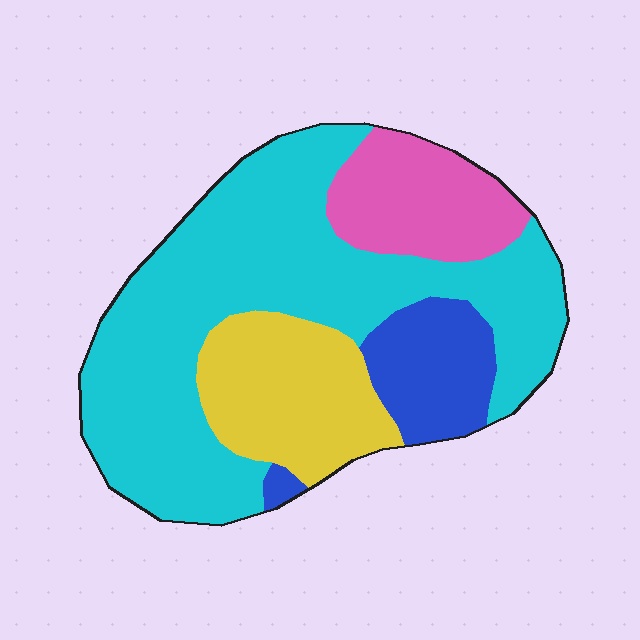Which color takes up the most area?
Cyan, at roughly 55%.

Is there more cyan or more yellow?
Cyan.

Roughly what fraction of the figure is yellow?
Yellow takes up less than a quarter of the figure.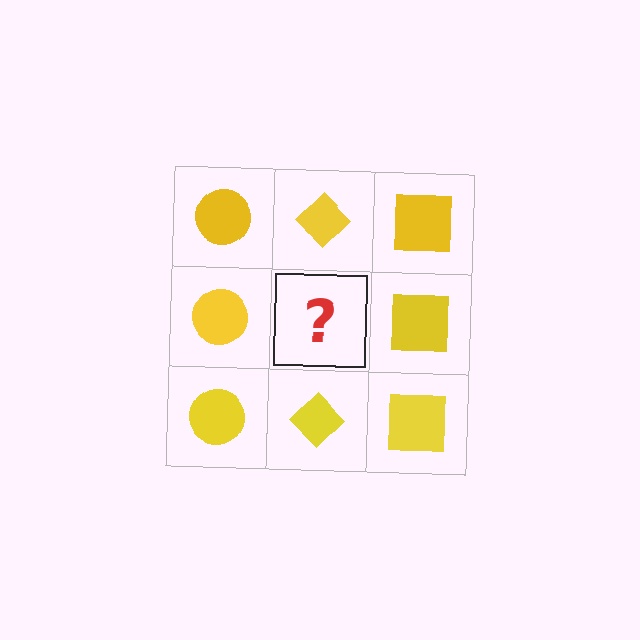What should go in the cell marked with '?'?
The missing cell should contain a yellow diamond.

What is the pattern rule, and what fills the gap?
The rule is that each column has a consistent shape. The gap should be filled with a yellow diamond.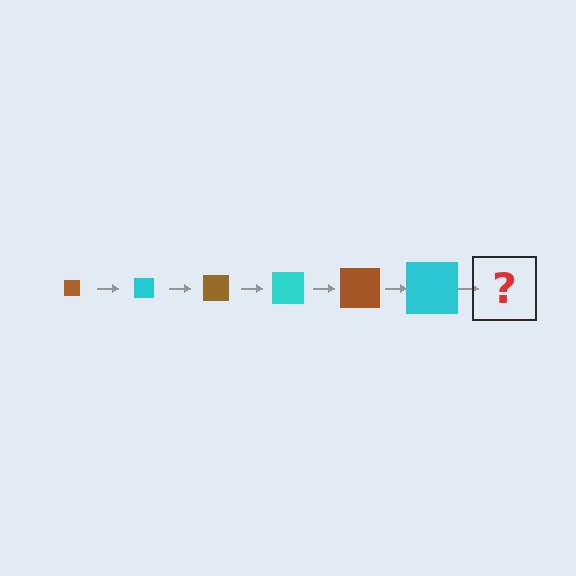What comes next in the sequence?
The next element should be a brown square, larger than the previous one.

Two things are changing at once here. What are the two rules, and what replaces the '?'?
The two rules are that the square grows larger each step and the color cycles through brown and cyan. The '?' should be a brown square, larger than the previous one.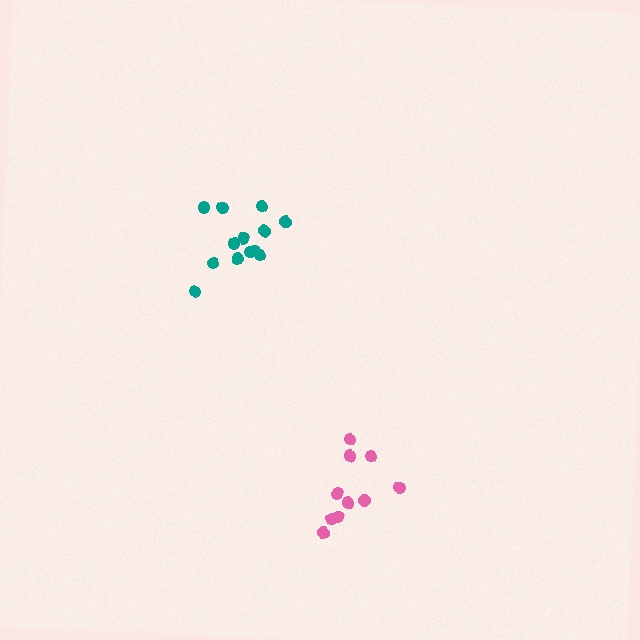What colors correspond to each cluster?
The clusters are colored: teal, pink.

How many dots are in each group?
Group 1: 14 dots, Group 2: 10 dots (24 total).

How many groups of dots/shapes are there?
There are 2 groups.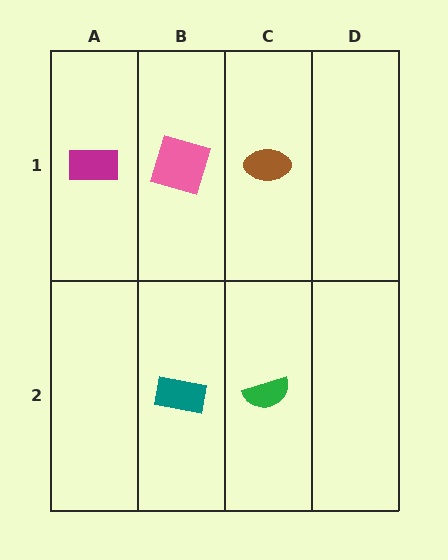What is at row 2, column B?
A teal rectangle.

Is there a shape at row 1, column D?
No, that cell is empty.